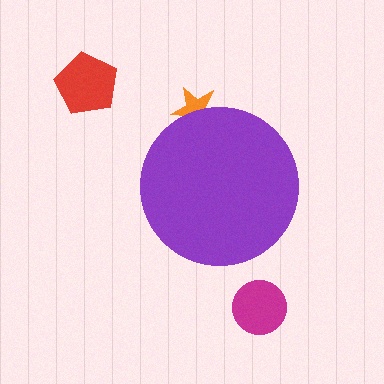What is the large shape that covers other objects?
A purple circle.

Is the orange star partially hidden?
Yes, the orange star is partially hidden behind the purple circle.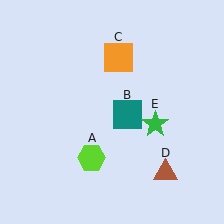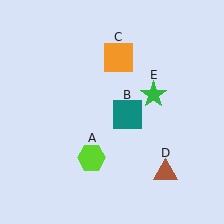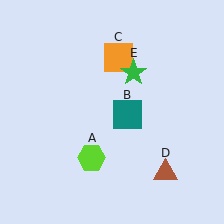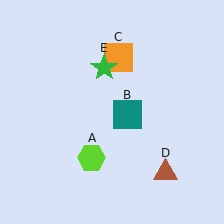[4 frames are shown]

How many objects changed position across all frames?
1 object changed position: green star (object E).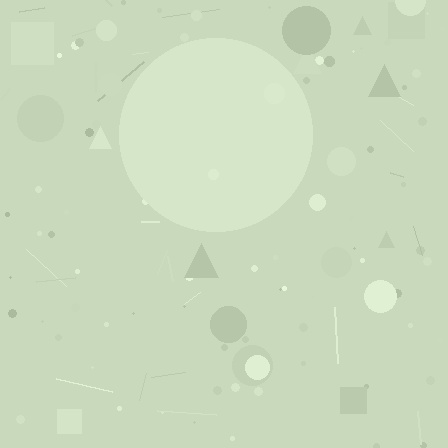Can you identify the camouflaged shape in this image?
The camouflaged shape is a circle.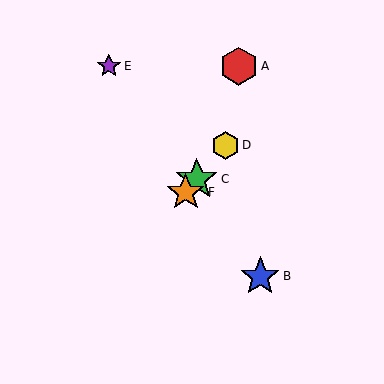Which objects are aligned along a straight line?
Objects C, D, F are aligned along a straight line.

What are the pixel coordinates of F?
Object F is at (186, 192).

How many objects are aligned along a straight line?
3 objects (C, D, F) are aligned along a straight line.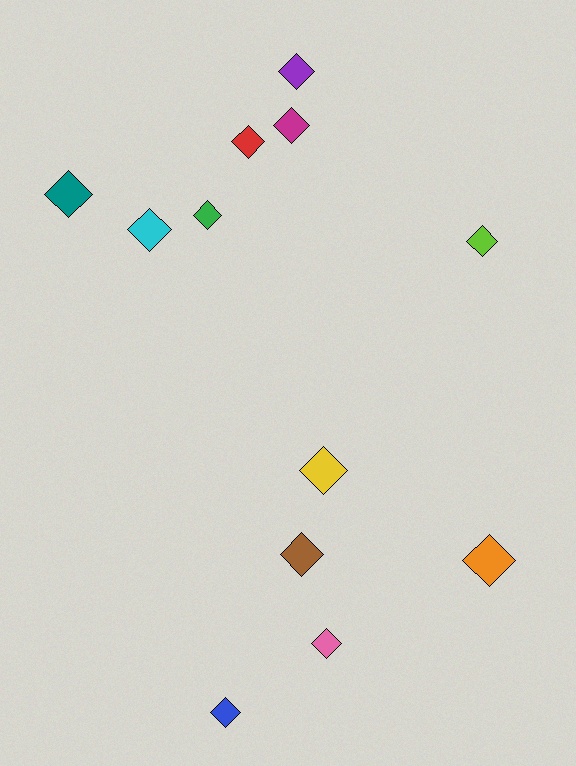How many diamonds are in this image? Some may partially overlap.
There are 12 diamonds.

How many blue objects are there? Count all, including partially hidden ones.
There is 1 blue object.